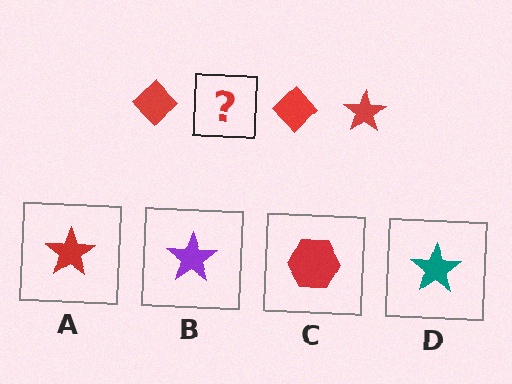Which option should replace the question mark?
Option A.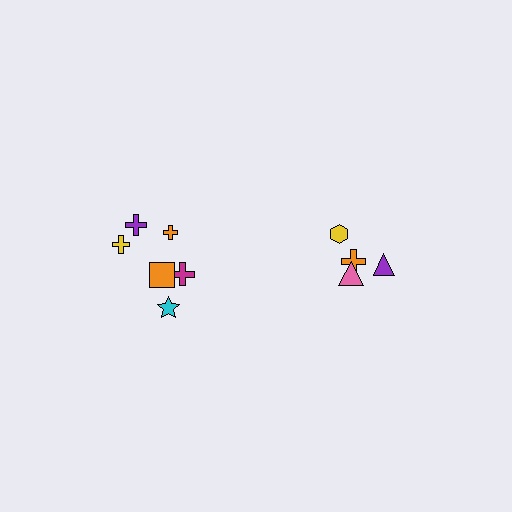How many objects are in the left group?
There are 6 objects.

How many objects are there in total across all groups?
There are 10 objects.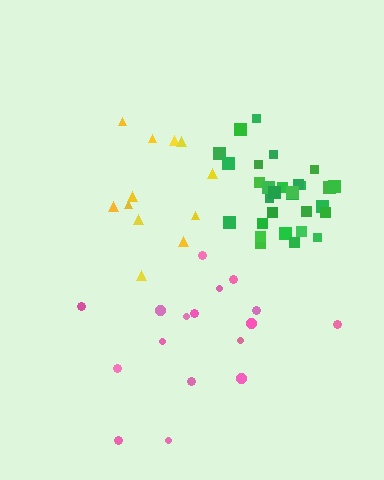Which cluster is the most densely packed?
Green.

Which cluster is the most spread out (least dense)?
Yellow.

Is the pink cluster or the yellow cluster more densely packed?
Pink.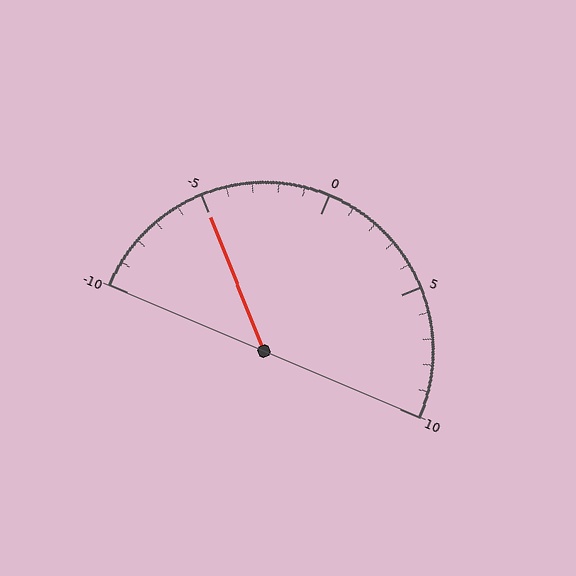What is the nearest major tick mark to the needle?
The nearest major tick mark is -5.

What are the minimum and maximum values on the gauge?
The gauge ranges from -10 to 10.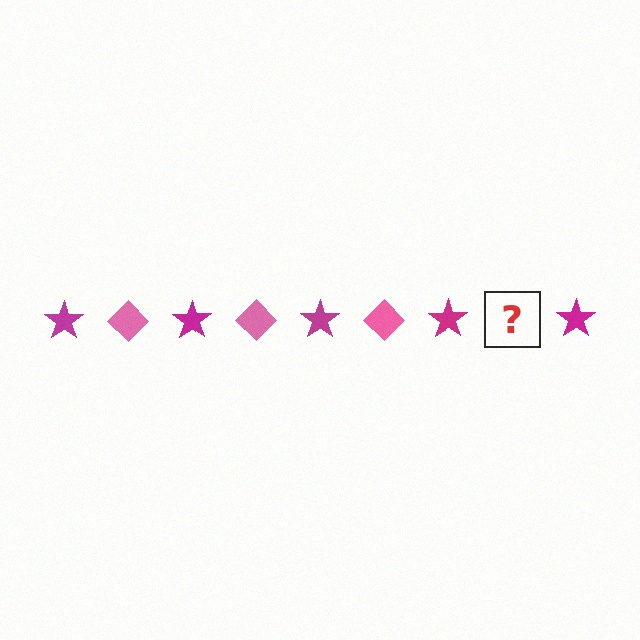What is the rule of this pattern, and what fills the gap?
The rule is that the pattern alternates between magenta star and pink diamond. The gap should be filled with a pink diamond.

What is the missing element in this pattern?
The missing element is a pink diamond.